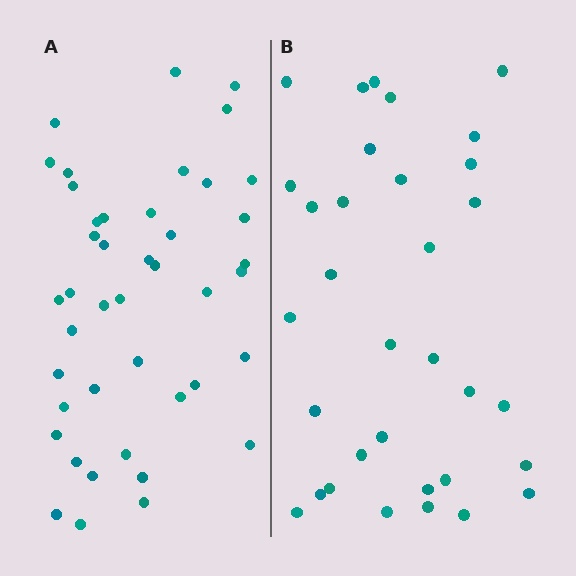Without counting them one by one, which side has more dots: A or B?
Region A (the left region) has more dots.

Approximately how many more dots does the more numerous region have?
Region A has roughly 10 or so more dots than region B.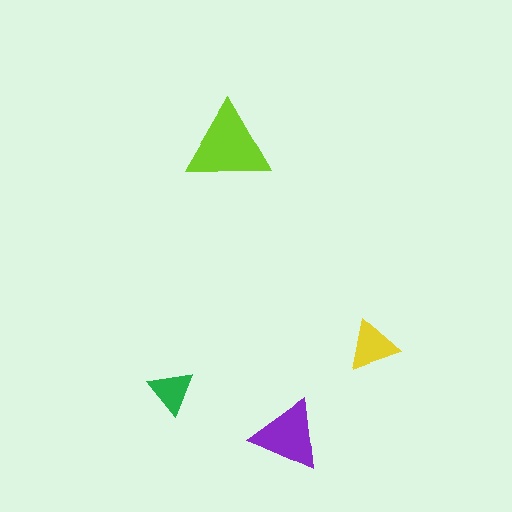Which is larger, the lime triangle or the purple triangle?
The lime one.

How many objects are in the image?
There are 4 objects in the image.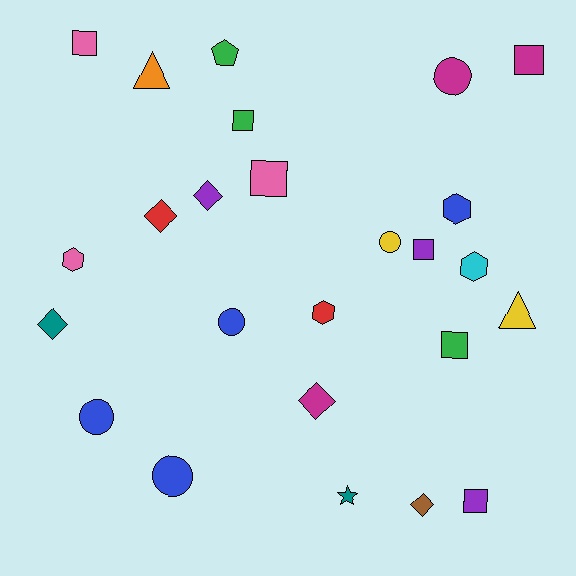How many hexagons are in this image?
There are 4 hexagons.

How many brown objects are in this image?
There is 1 brown object.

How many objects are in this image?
There are 25 objects.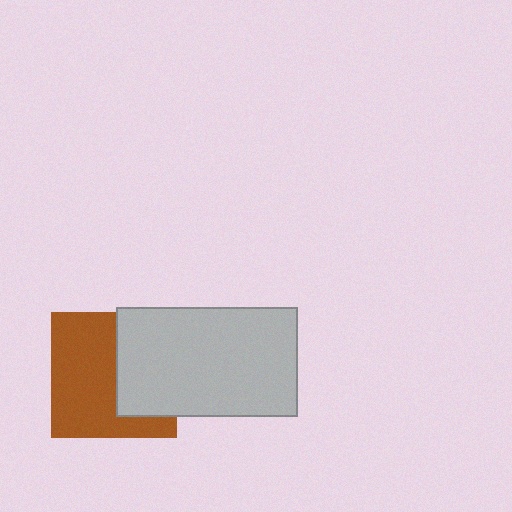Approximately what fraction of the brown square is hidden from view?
Roughly 41% of the brown square is hidden behind the light gray rectangle.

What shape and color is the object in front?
The object in front is a light gray rectangle.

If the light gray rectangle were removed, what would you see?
You would see the complete brown square.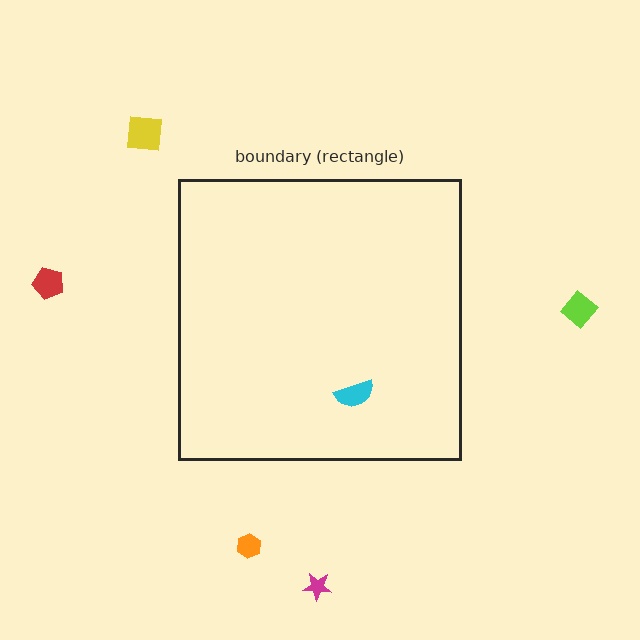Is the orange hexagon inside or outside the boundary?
Outside.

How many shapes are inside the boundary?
1 inside, 5 outside.